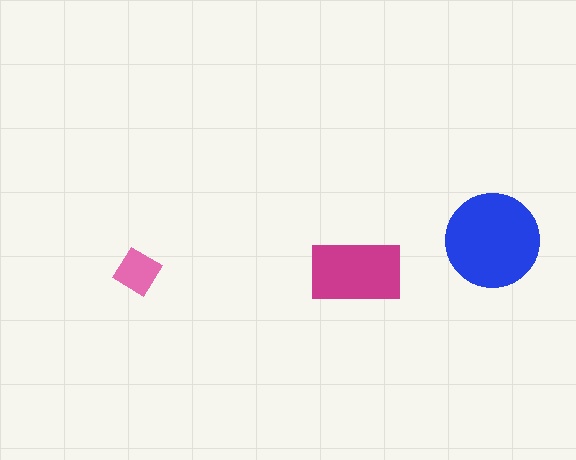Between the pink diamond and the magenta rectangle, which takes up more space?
The magenta rectangle.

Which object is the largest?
The blue circle.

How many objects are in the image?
There are 3 objects in the image.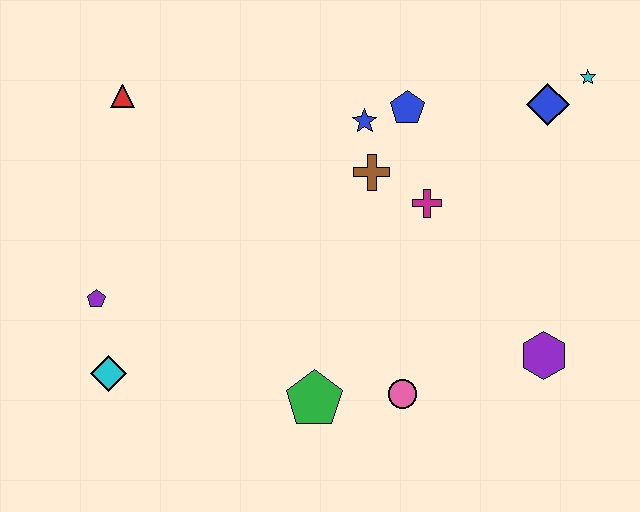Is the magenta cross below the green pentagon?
No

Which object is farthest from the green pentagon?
The cyan star is farthest from the green pentagon.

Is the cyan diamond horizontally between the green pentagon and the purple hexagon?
No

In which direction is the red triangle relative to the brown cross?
The red triangle is to the left of the brown cross.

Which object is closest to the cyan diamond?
The purple pentagon is closest to the cyan diamond.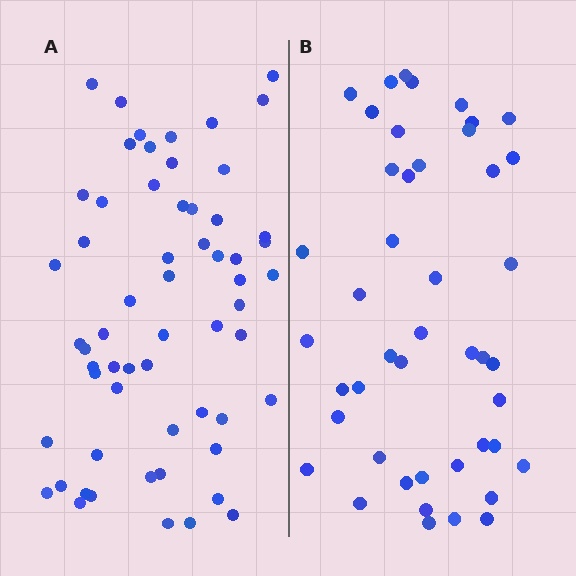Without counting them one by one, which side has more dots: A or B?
Region A (the left region) has more dots.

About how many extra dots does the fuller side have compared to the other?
Region A has approximately 15 more dots than region B.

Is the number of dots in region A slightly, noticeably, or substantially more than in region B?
Region A has noticeably more, but not dramatically so. The ratio is roughly 1.3 to 1.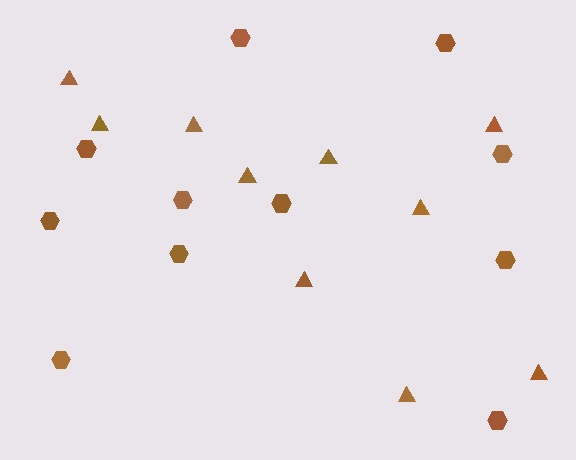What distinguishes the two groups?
There are 2 groups: one group of hexagons (11) and one group of triangles (10).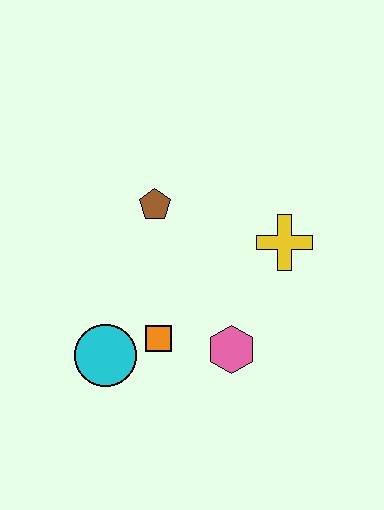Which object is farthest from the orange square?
The yellow cross is farthest from the orange square.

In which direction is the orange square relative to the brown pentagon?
The orange square is below the brown pentagon.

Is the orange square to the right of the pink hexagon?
No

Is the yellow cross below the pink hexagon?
No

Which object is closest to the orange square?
The cyan circle is closest to the orange square.